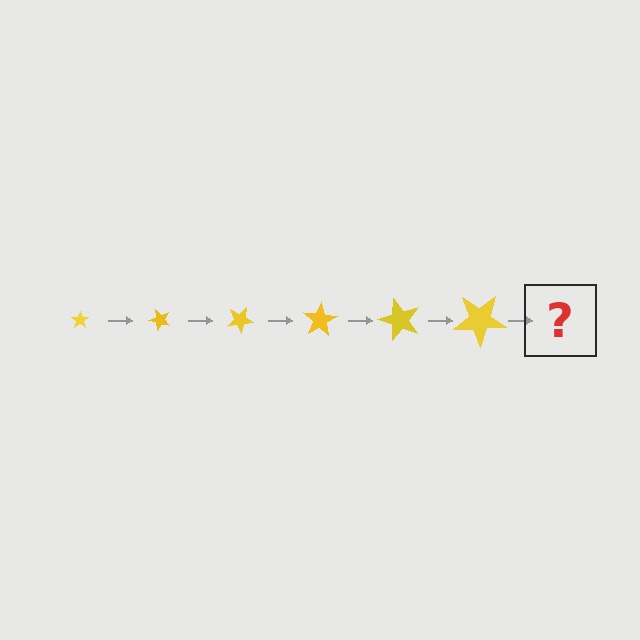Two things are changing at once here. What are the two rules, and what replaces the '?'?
The two rules are that the star grows larger each step and it rotates 50 degrees each step. The '?' should be a star, larger than the previous one and rotated 300 degrees from the start.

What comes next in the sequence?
The next element should be a star, larger than the previous one and rotated 300 degrees from the start.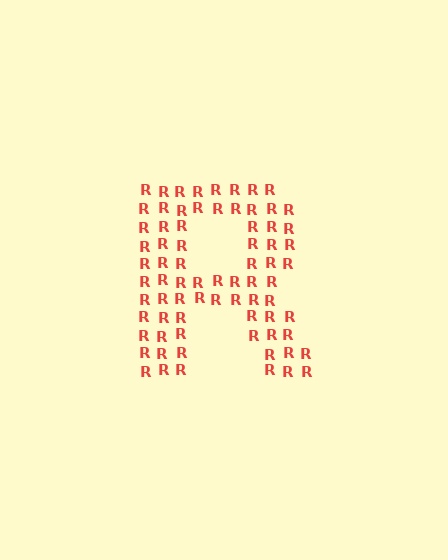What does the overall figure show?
The overall figure shows the letter R.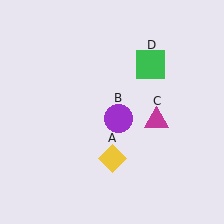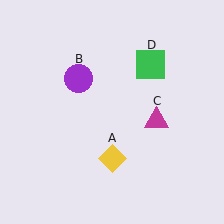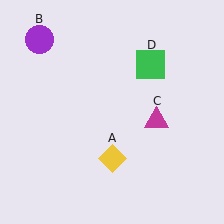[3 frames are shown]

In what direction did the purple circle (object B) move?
The purple circle (object B) moved up and to the left.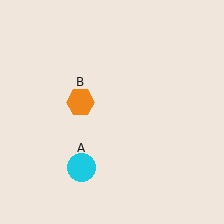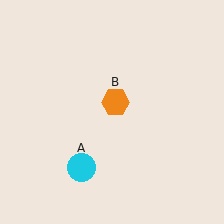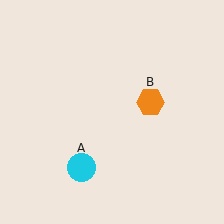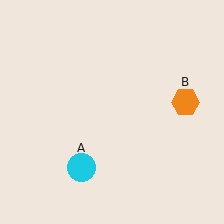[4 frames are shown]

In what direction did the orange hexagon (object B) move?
The orange hexagon (object B) moved right.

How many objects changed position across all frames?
1 object changed position: orange hexagon (object B).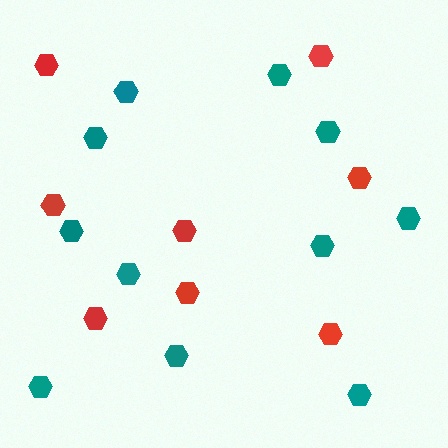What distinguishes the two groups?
There are 2 groups: one group of red hexagons (8) and one group of teal hexagons (11).